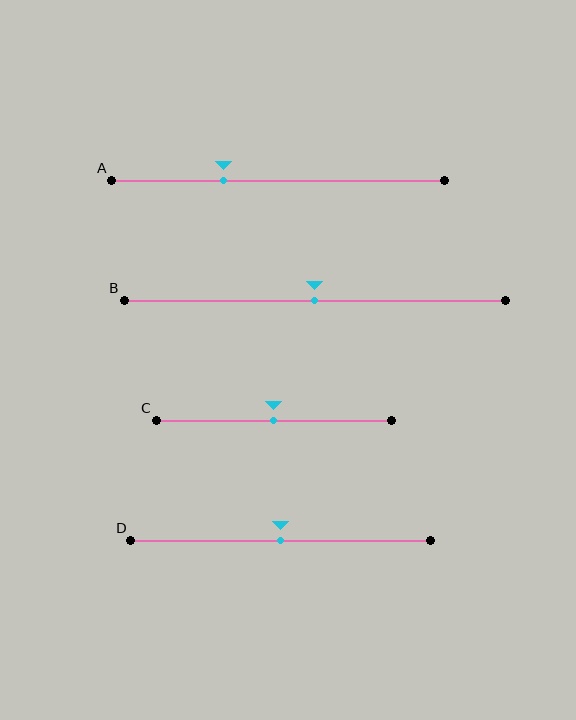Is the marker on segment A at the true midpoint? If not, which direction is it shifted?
No, the marker on segment A is shifted to the left by about 16% of the segment length.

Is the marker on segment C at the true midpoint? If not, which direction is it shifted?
Yes, the marker on segment C is at the true midpoint.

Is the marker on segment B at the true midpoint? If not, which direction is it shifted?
Yes, the marker on segment B is at the true midpoint.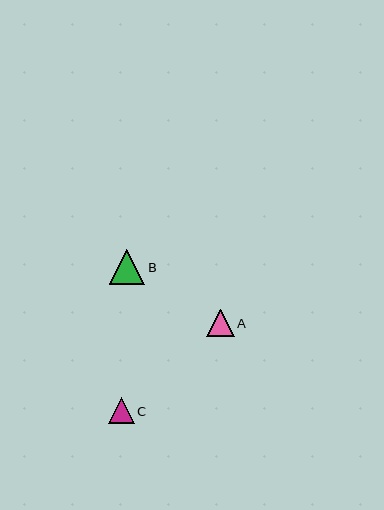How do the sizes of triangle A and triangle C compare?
Triangle A and triangle C are approximately the same size.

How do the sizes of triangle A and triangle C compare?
Triangle A and triangle C are approximately the same size.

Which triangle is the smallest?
Triangle C is the smallest with a size of approximately 26 pixels.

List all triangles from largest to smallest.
From largest to smallest: B, A, C.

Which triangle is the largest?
Triangle B is the largest with a size of approximately 36 pixels.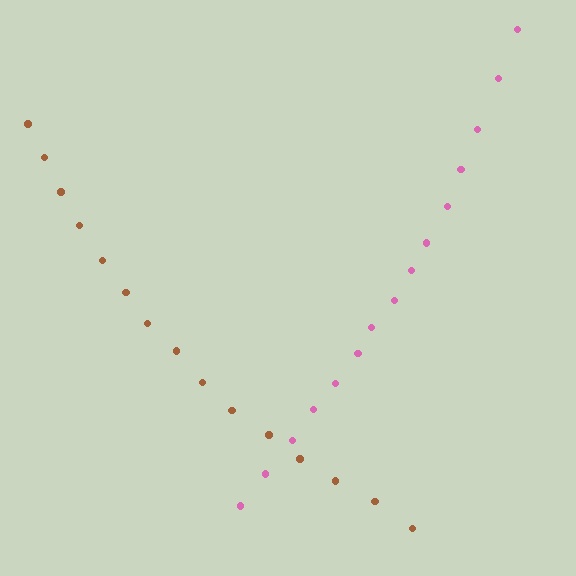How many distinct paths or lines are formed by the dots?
There are 2 distinct paths.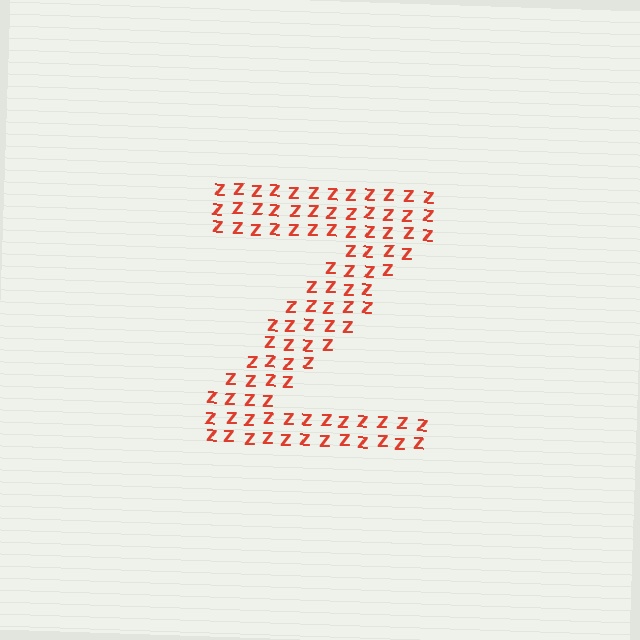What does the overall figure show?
The overall figure shows the letter Z.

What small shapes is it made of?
It is made of small letter Z's.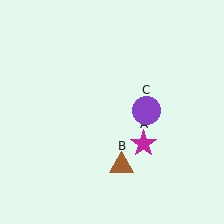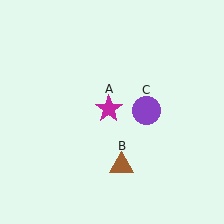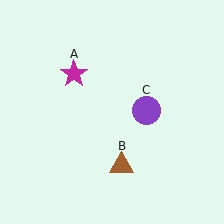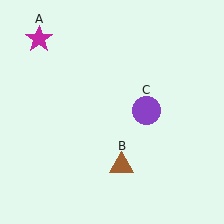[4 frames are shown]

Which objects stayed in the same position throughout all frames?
Brown triangle (object B) and purple circle (object C) remained stationary.